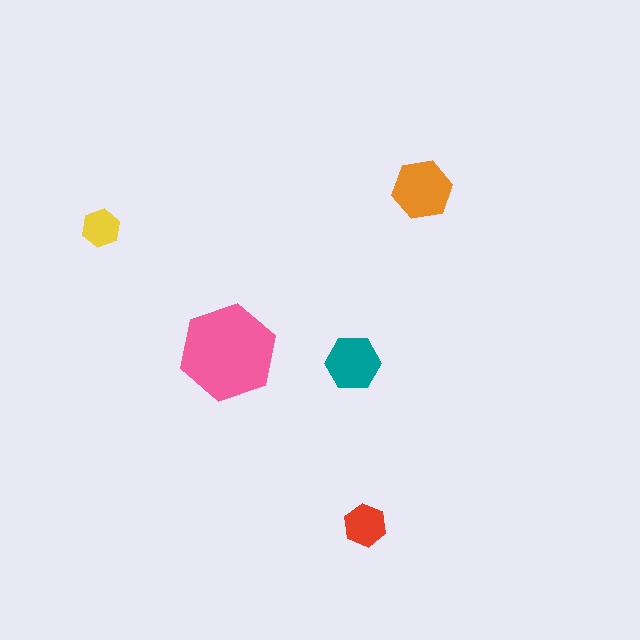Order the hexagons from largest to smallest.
the pink one, the orange one, the teal one, the red one, the yellow one.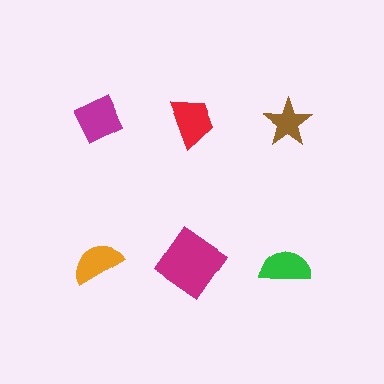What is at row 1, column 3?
A brown star.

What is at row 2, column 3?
A green semicircle.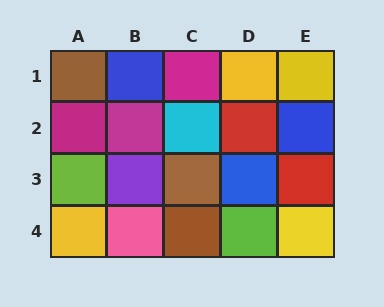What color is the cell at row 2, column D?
Red.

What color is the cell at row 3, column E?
Red.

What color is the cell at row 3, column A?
Lime.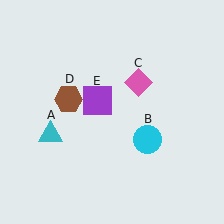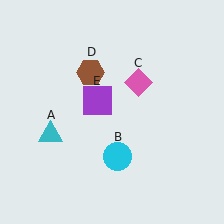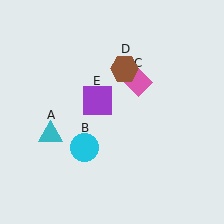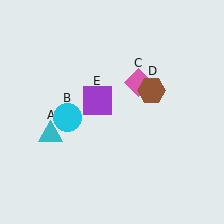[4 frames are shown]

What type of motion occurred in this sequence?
The cyan circle (object B), brown hexagon (object D) rotated clockwise around the center of the scene.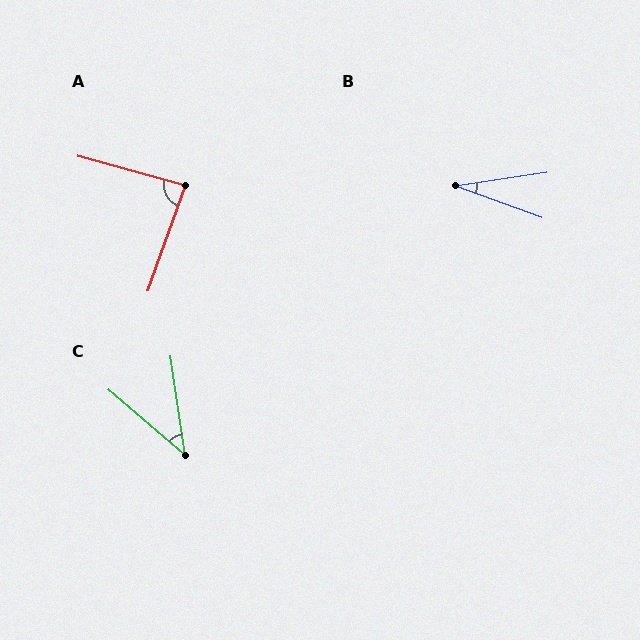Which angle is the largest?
A, at approximately 86 degrees.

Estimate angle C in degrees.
Approximately 41 degrees.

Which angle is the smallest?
B, at approximately 28 degrees.